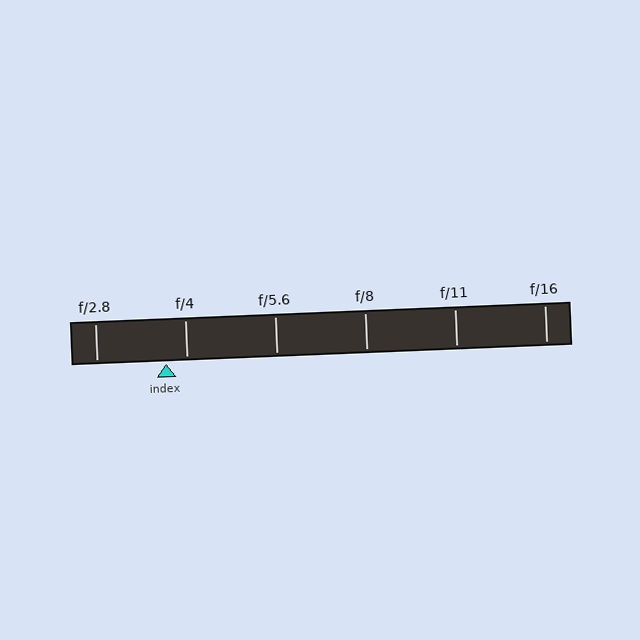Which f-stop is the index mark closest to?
The index mark is closest to f/4.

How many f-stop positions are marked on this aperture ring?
There are 6 f-stop positions marked.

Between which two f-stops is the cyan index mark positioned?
The index mark is between f/2.8 and f/4.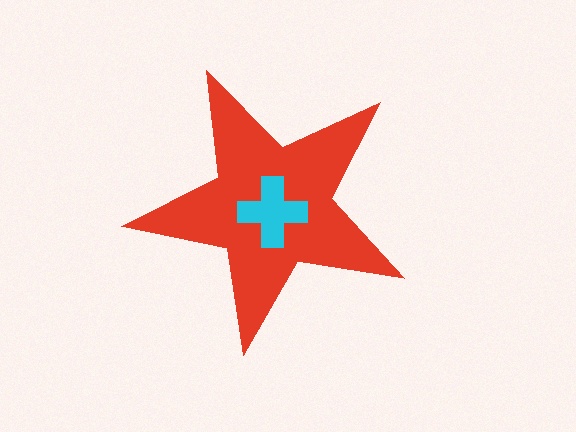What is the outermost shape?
The red star.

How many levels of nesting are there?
2.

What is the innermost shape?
The cyan cross.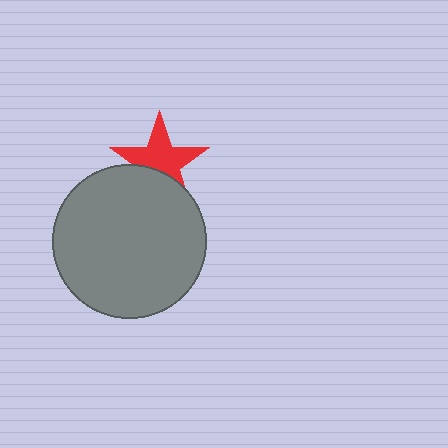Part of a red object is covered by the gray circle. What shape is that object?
It is a star.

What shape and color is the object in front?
The object in front is a gray circle.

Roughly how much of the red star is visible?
About half of it is visible (roughly 65%).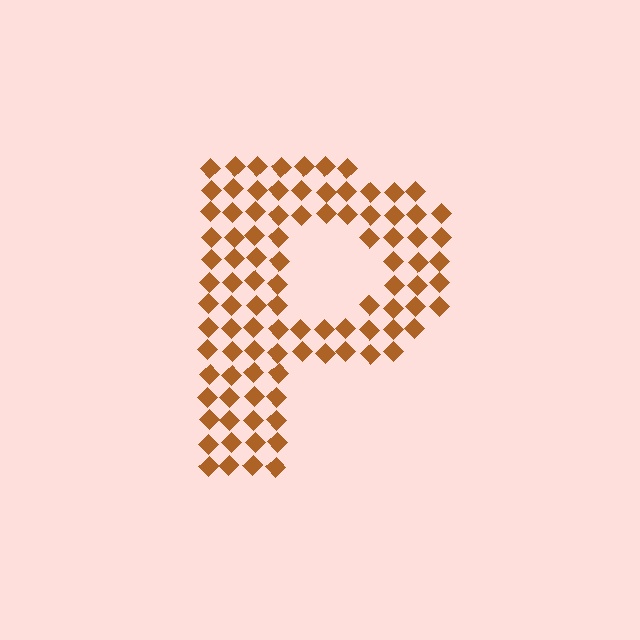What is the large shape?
The large shape is the letter P.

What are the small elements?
The small elements are diamonds.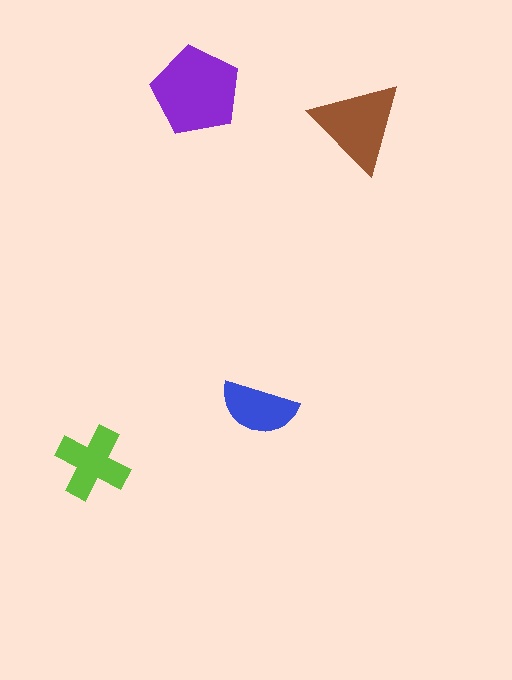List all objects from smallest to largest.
The blue semicircle, the lime cross, the brown triangle, the purple pentagon.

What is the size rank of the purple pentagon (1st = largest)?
1st.